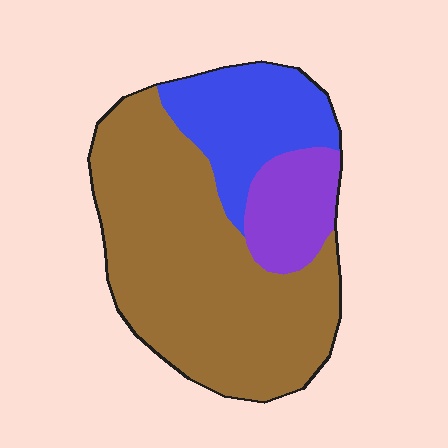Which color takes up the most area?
Brown, at roughly 65%.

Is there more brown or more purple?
Brown.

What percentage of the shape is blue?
Blue takes up about one fifth (1/5) of the shape.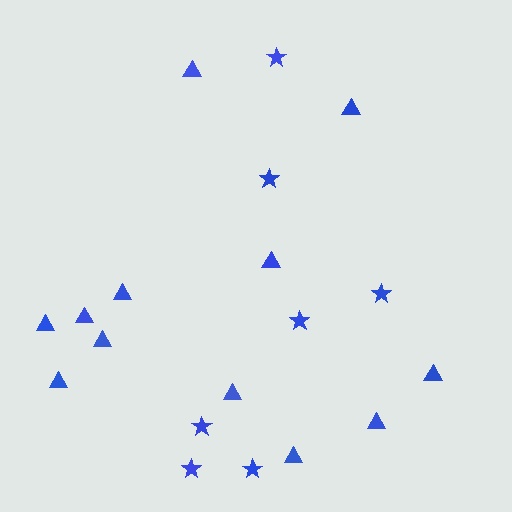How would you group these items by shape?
There are 2 groups: one group of triangles (12) and one group of stars (7).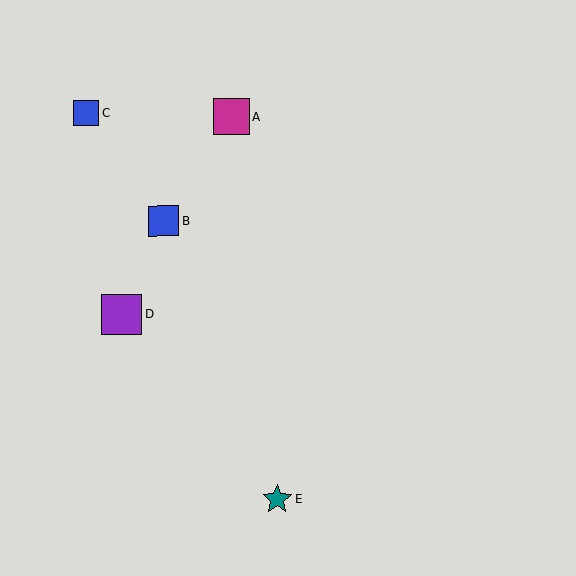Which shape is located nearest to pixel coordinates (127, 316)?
The purple square (labeled D) at (122, 314) is nearest to that location.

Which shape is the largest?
The purple square (labeled D) is the largest.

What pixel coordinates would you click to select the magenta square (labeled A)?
Click at (231, 117) to select the magenta square A.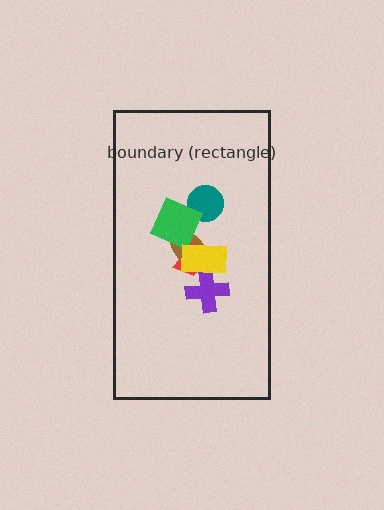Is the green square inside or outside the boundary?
Inside.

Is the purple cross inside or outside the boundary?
Inside.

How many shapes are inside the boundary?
6 inside, 0 outside.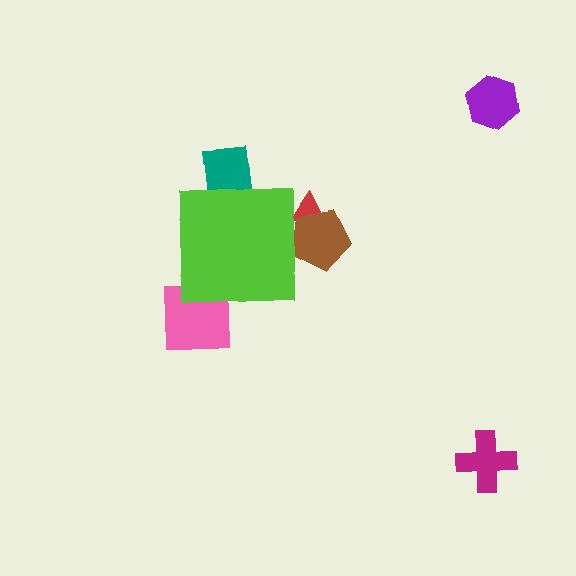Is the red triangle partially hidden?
Yes, the red triangle is partially hidden behind the lime square.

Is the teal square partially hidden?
Yes, the teal square is partially hidden behind the lime square.